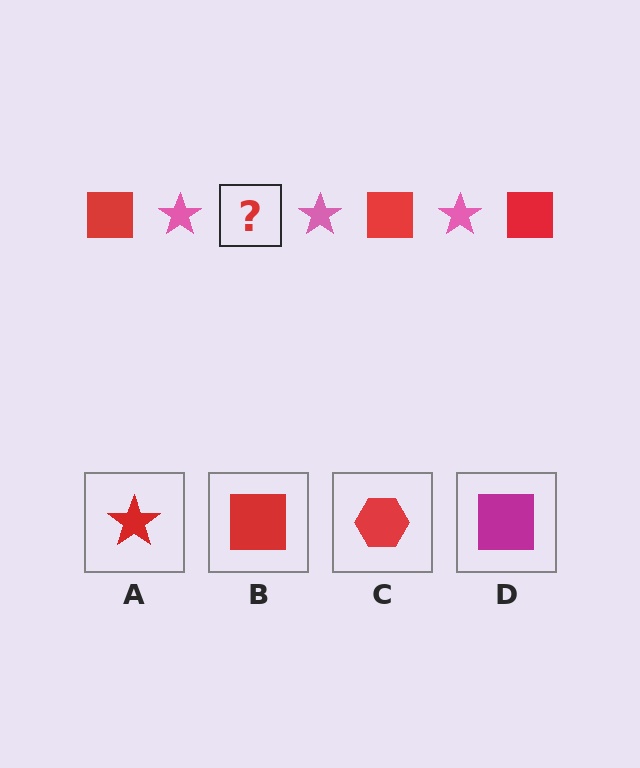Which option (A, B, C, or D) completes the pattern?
B.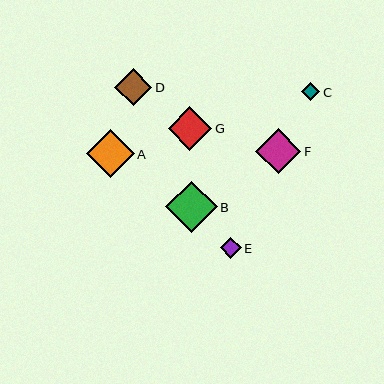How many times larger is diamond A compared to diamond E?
Diamond A is approximately 2.2 times the size of diamond E.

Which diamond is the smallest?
Diamond C is the smallest with a size of approximately 18 pixels.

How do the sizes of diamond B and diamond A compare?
Diamond B and diamond A are approximately the same size.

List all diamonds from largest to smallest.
From largest to smallest: B, A, F, G, D, E, C.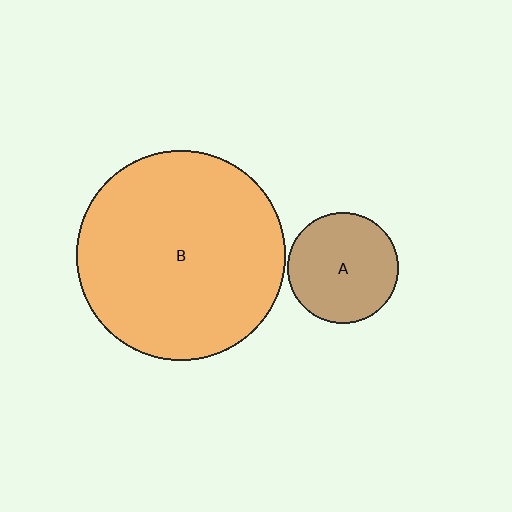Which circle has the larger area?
Circle B (orange).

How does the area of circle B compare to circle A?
Approximately 3.6 times.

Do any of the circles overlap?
No, none of the circles overlap.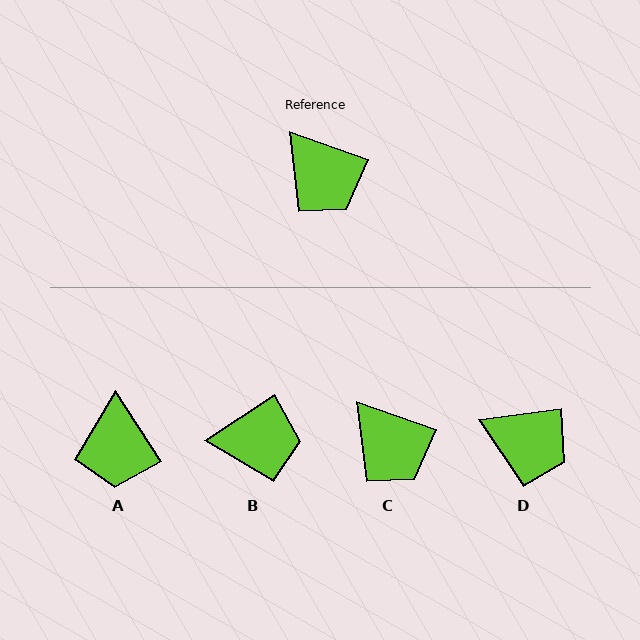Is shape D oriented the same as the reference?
No, it is off by about 27 degrees.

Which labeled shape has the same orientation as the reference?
C.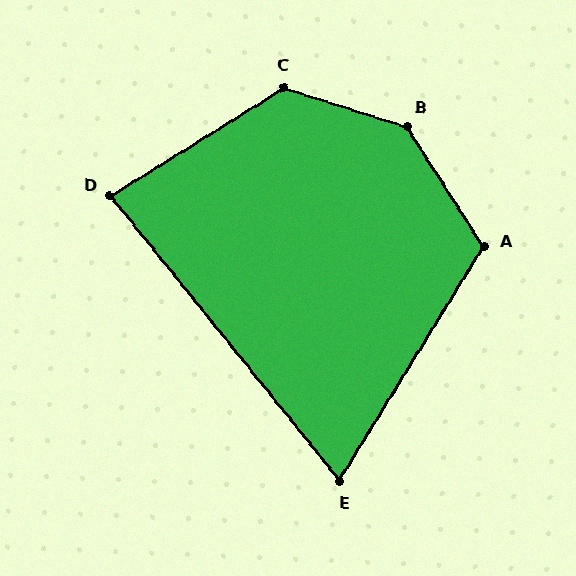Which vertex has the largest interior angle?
B, at approximately 140 degrees.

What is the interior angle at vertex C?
Approximately 130 degrees (obtuse).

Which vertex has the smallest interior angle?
E, at approximately 70 degrees.